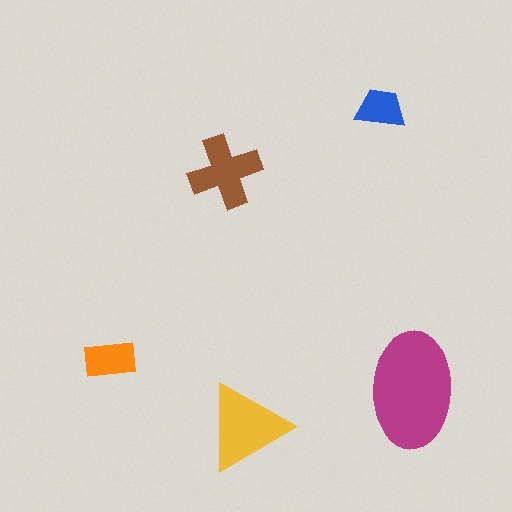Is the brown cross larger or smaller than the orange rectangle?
Larger.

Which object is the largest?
The magenta ellipse.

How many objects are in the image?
There are 5 objects in the image.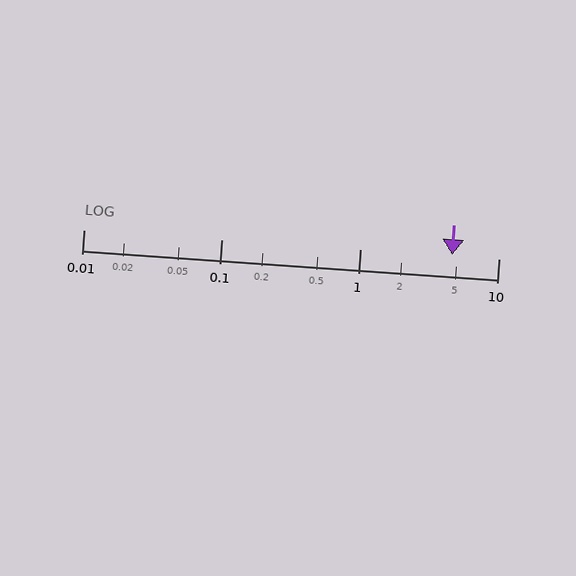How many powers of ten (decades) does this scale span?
The scale spans 3 decades, from 0.01 to 10.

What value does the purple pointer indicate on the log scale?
The pointer indicates approximately 4.6.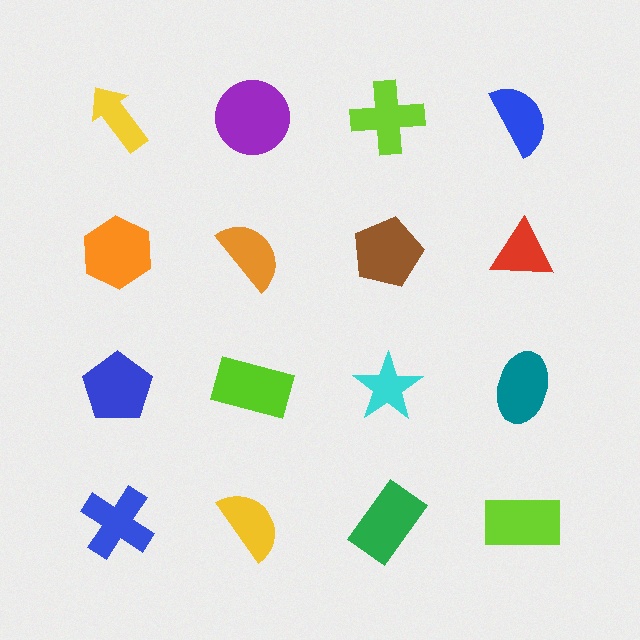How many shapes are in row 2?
4 shapes.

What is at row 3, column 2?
A lime rectangle.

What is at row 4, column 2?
A yellow semicircle.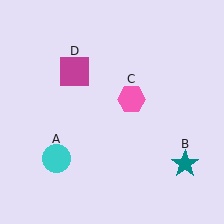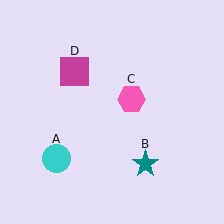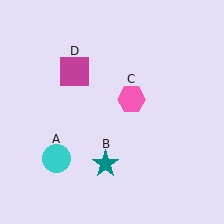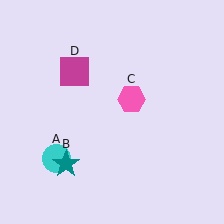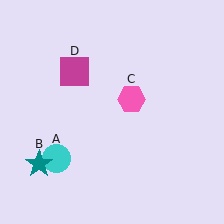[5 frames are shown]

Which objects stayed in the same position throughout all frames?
Cyan circle (object A) and pink hexagon (object C) and magenta square (object D) remained stationary.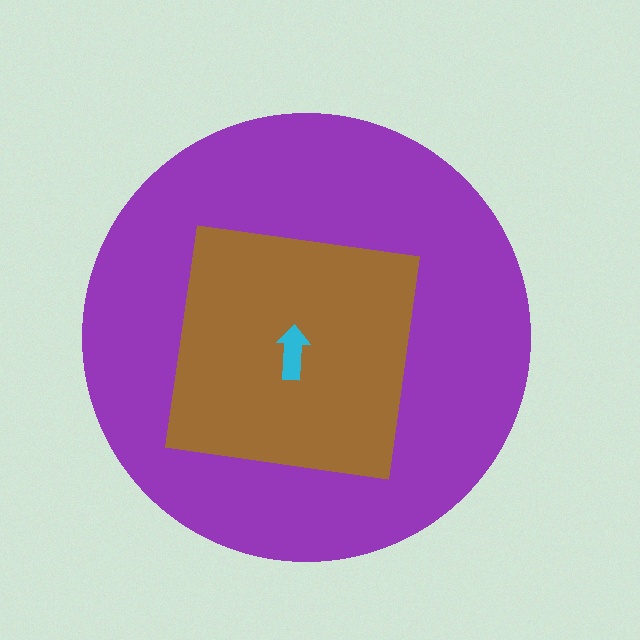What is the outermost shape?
The purple circle.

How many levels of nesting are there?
3.